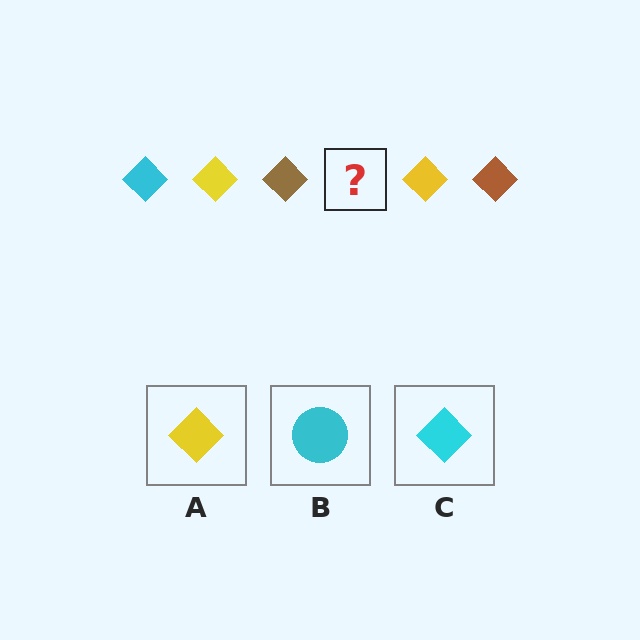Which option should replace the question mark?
Option C.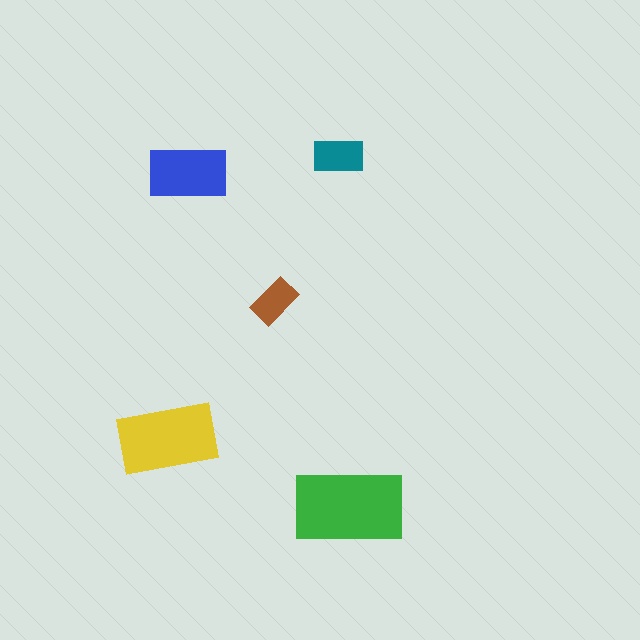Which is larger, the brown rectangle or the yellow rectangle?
The yellow one.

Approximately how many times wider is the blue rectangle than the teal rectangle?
About 1.5 times wider.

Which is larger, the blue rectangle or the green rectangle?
The green one.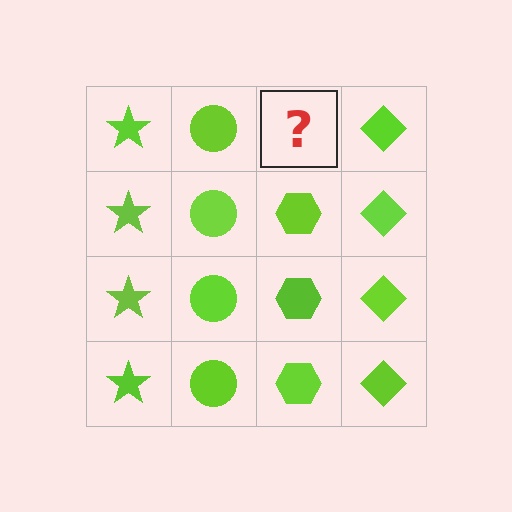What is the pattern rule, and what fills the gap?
The rule is that each column has a consistent shape. The gap should be filled with a lime hexagon.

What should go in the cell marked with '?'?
The missing cell should contain a lime hexagon.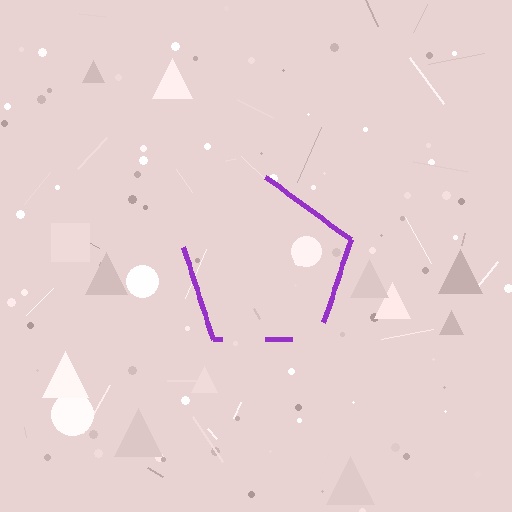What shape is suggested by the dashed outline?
The dashed outline suggests a pentagon.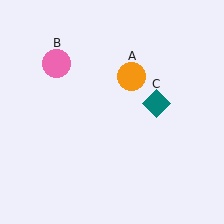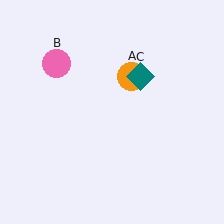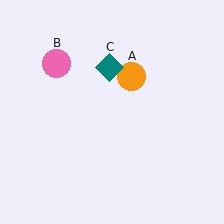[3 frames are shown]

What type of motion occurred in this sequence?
The teal diamond (object C) rotated counterclockwise around the center of the scene.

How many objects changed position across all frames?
1 object changed position: teal diamond (object C).